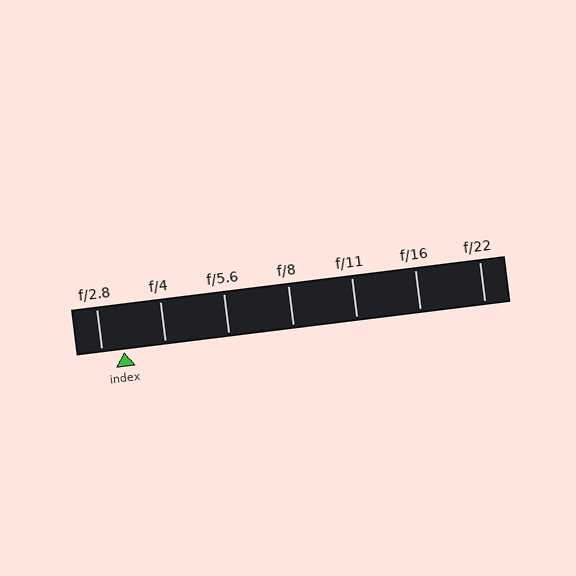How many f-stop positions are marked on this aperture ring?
There are 7 f-stop positions marked.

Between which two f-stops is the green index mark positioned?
The index mark is between f/2.8 and f/4.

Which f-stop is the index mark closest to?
The index mark is closest to f/2.8.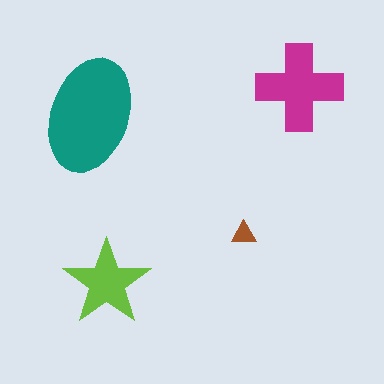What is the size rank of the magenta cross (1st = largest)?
2nd.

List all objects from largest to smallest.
The teal ellipse, the magenta cross, the lime star, the brown triangle.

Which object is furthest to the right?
The magenta cross is rightmost.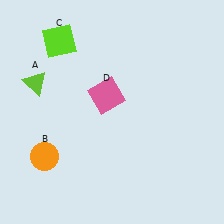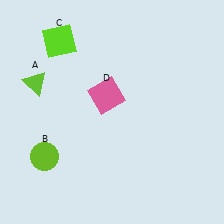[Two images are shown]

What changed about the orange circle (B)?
In Image 1, B is orange. In Image 2, it changed to lime.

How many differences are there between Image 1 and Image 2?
There is 1 difference between the two images.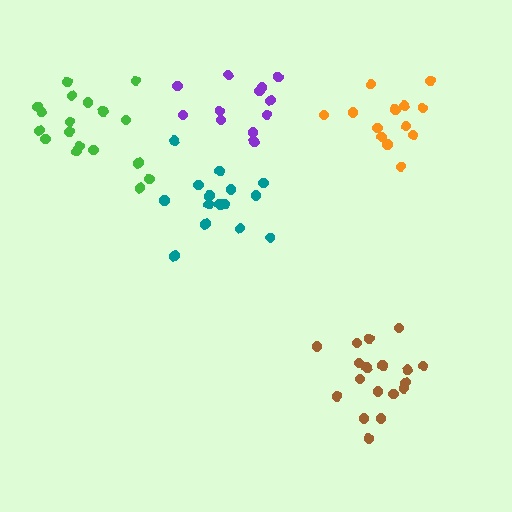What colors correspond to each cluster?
The clusters are colored: purple, brown, teal, green, orange.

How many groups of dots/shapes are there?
There are 5 groups.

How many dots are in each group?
Group 1: 12 dots, Group 2: 18 dots, Group 3: 15 dots, Group 4: 18 dots, Group 5: 13 dots (76 total).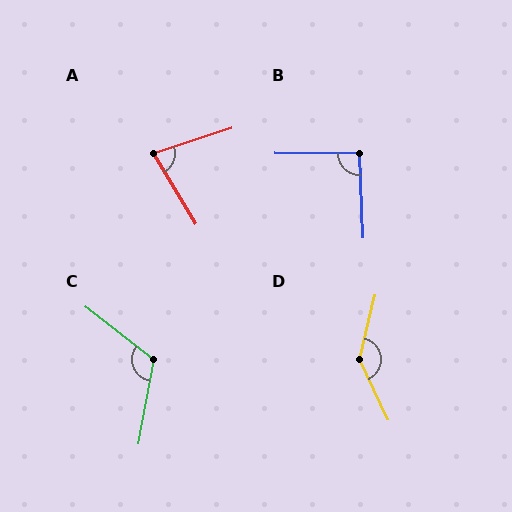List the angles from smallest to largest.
A (77°), B (93°), C (118°), D (141°).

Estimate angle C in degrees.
Approximately 118 degrees.